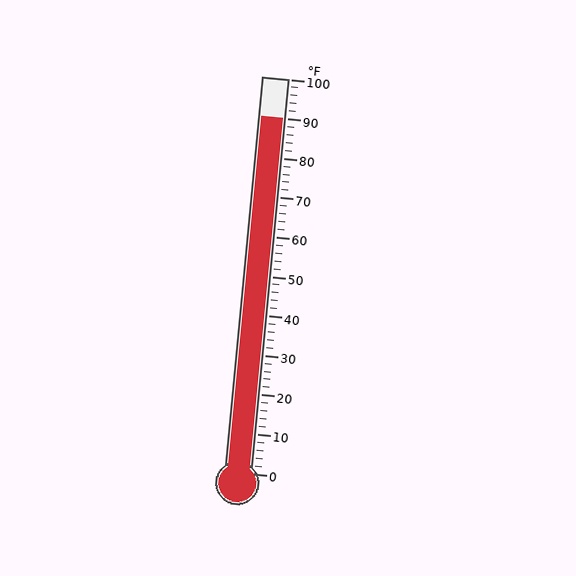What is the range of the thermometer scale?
The thermometer scale ranges from 0°F to 100°F.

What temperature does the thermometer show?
The thermometer shows approximately 90°F.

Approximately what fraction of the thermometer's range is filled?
The thermometer is filled to approximately 90% of its range.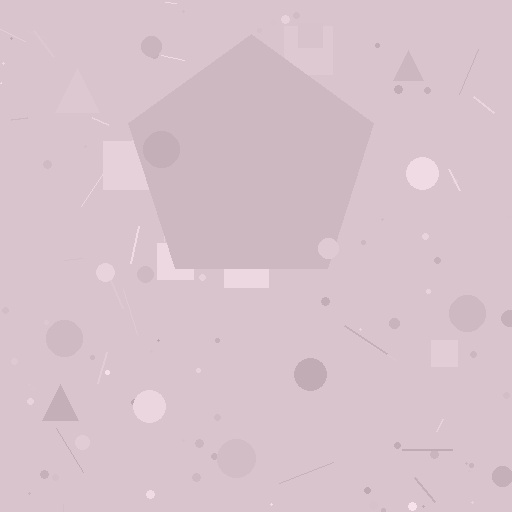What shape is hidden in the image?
A pentagon is hidden in the image.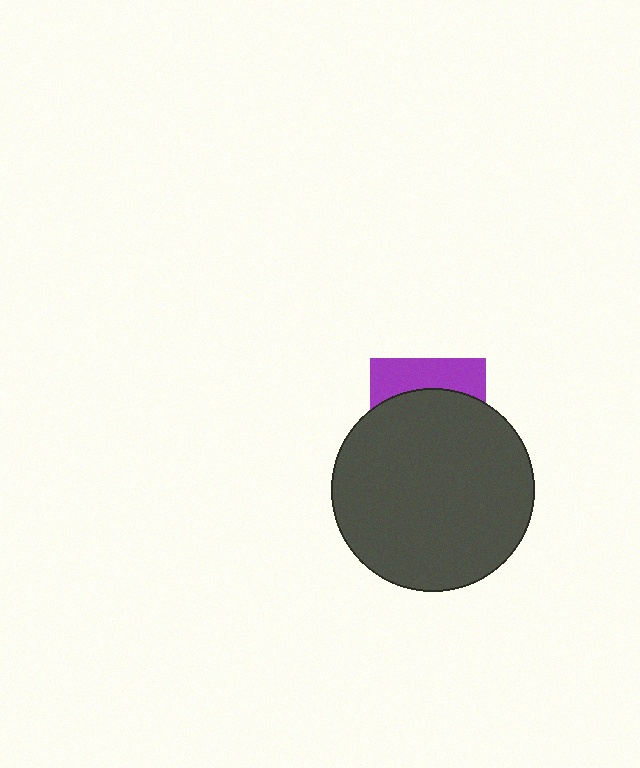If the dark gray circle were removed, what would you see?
You would see the complete purple square.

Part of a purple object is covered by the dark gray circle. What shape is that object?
It is a square.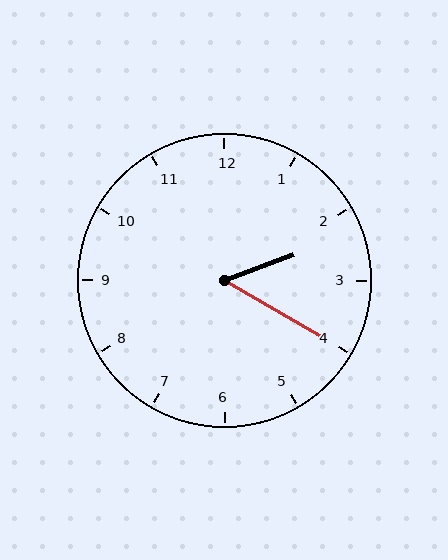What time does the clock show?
2:20.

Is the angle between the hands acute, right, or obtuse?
It is acute.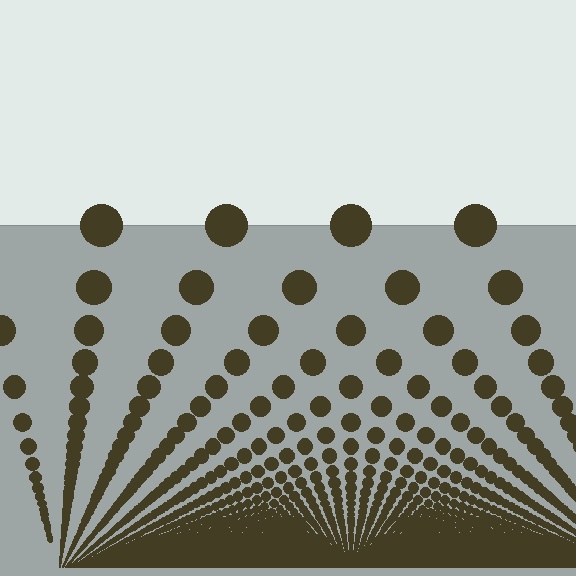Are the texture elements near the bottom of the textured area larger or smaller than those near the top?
Smaller. The gradient is inverted — elements near the bottom are smaller and denser.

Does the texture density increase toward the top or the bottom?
Density increases toward the bottom.